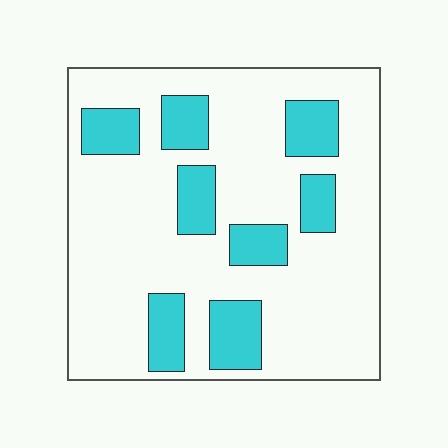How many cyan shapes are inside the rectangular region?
8.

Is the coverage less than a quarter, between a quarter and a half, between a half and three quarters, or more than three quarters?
Less than a quarter.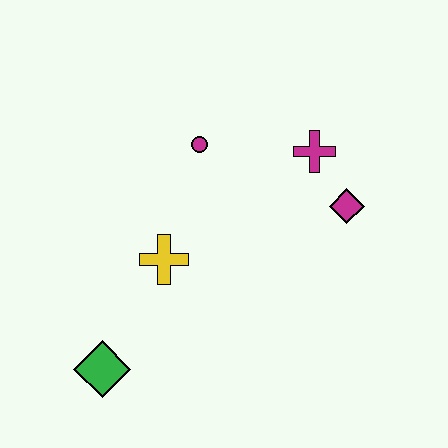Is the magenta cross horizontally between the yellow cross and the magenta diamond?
Yes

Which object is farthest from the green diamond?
The magenta cross is farthest from the green diamond.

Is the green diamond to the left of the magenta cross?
Yes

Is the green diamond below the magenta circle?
Yes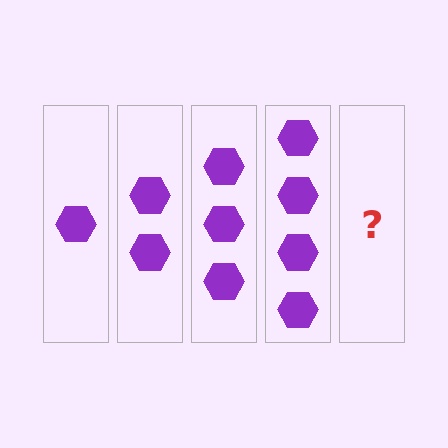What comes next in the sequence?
The next element should be 5 hexagons.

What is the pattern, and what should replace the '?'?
The pattern is that each step adds one more hexagon. The '?' should be 5 hexagons.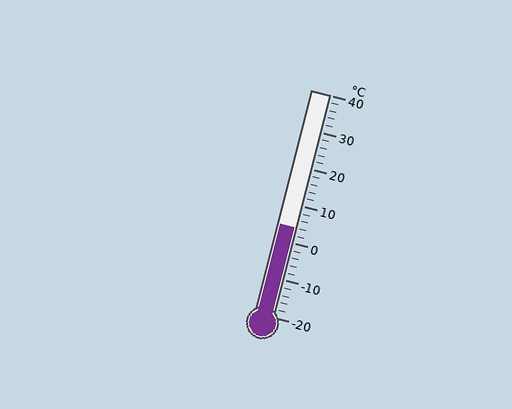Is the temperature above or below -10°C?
The temperature is above -10°C.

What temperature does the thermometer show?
The thermometer shows approximately 4°C.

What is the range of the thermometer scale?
The thermometer scale ranges from -20°C to 40°C.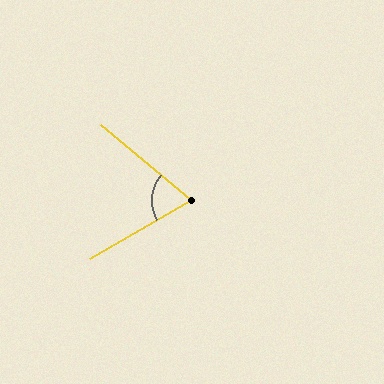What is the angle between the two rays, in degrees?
Approximately 70 degrees.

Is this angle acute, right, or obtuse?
It is acute.